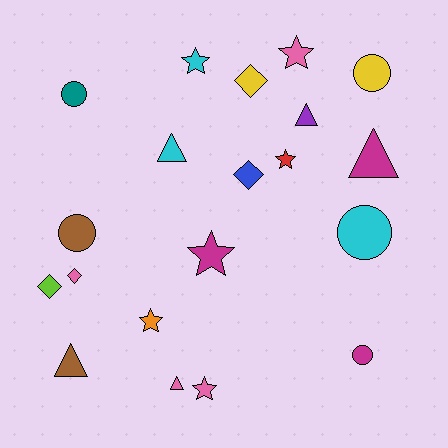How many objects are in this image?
There are 20 objects.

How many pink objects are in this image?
There are 4 pink objects.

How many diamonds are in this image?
There are 4 diamonds.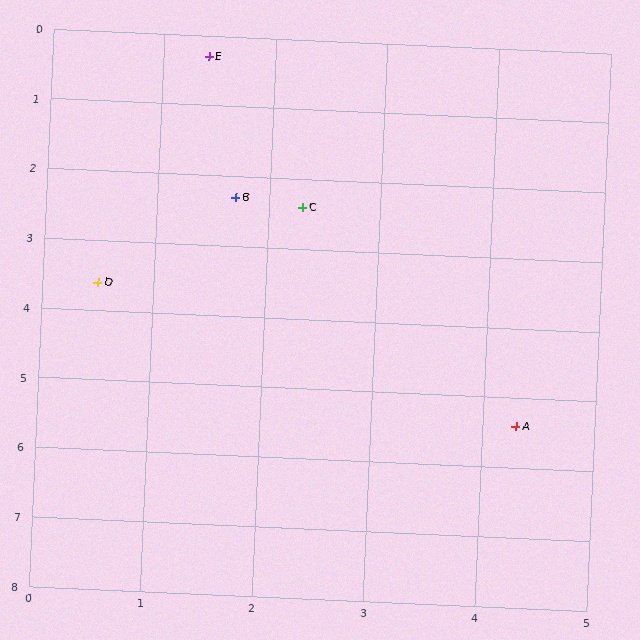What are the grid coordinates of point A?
Point A is at approximately (4.3, 5.4).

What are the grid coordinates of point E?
Point E is at approximately (1.4, 0.3).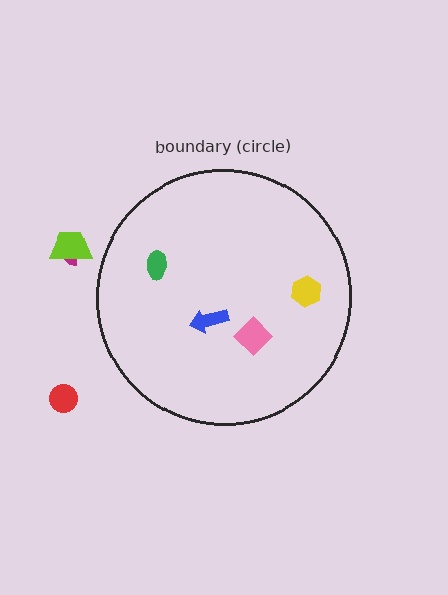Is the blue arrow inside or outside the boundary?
Inside.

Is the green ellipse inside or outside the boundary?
Inside.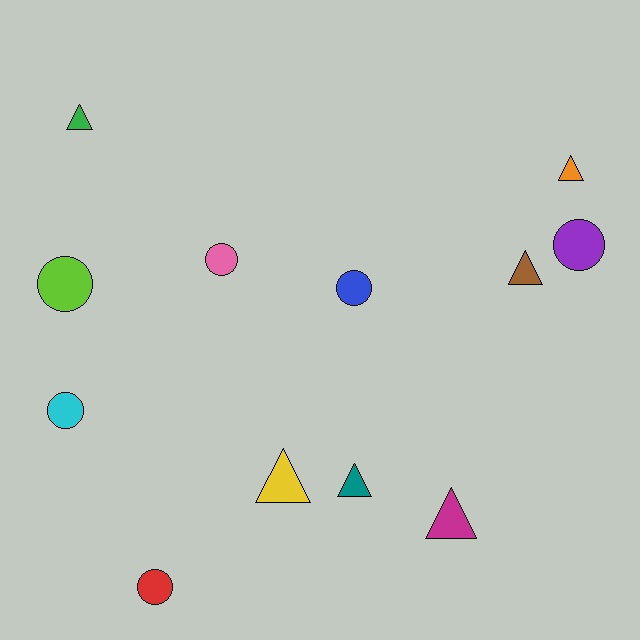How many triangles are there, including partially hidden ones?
There are 6 triangles.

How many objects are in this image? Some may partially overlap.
There are 12 objects.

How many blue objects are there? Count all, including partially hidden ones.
There is 1 blue object.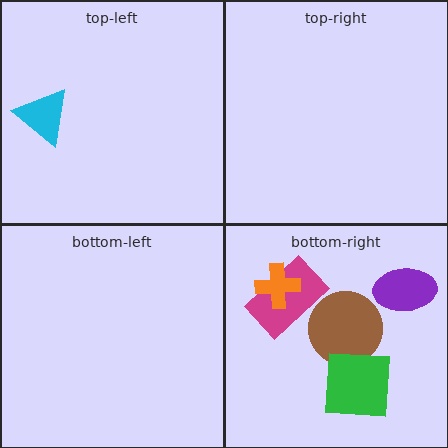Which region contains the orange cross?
The bottom-right region.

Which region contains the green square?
The bottom-right region.